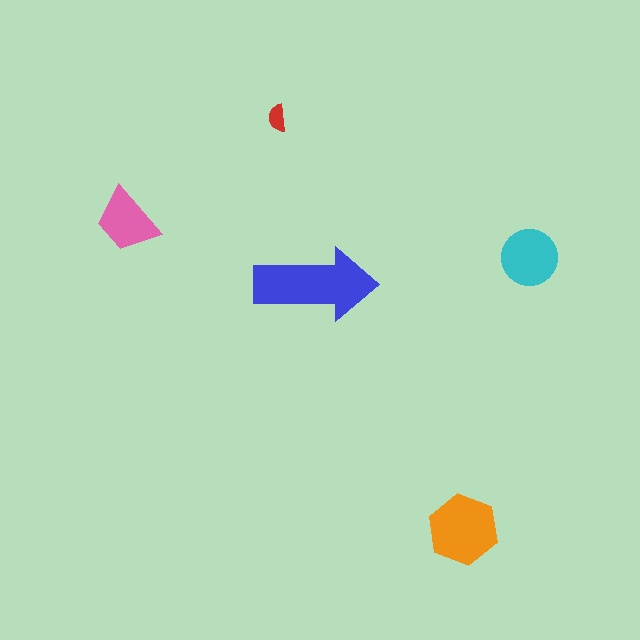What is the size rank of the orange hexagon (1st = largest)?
2nd.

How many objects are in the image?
There are 5 objects in the image.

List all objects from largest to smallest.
The blue arrow, the orange hexagon, the cyan circle, the pink trapezoid, the red semicircle.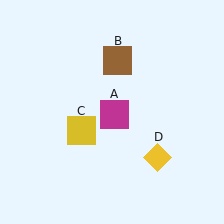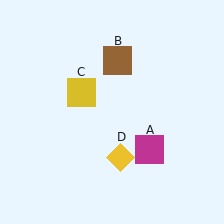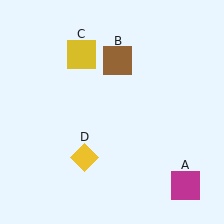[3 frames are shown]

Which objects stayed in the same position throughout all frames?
Brown square (object B) remained stationary.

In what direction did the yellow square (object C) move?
The yellow square (object C) moved up.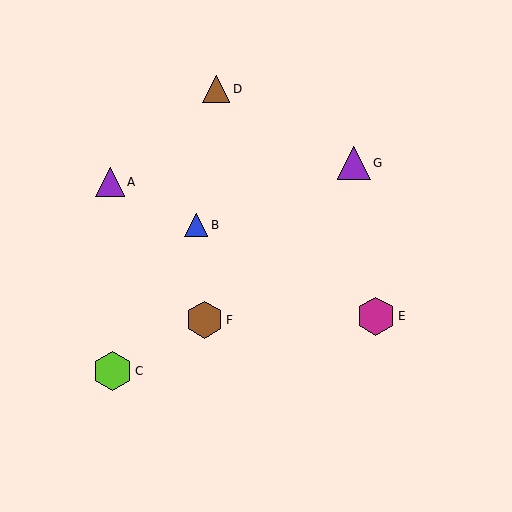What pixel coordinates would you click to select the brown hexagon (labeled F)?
Click at (204, 320) to select the brown hexagon F.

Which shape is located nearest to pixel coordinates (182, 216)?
The blue triangle (labeled B) at (196, 225) is nearest to that location.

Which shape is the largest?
The lime hexagon (labeled C) is the largest.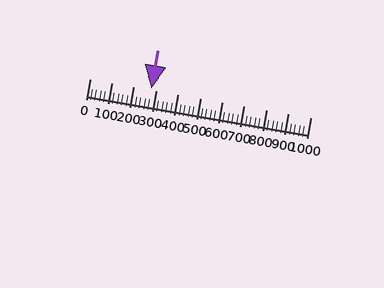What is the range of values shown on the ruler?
The ruler shows values from 0 to 1000.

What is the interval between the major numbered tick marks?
The major tick marks are spaced 100 units apart.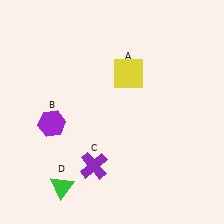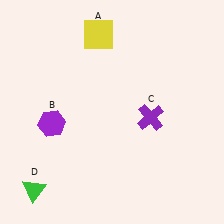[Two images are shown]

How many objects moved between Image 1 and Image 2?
3 objects moved between the two images.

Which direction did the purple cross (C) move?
The purple cross (C) moved right.